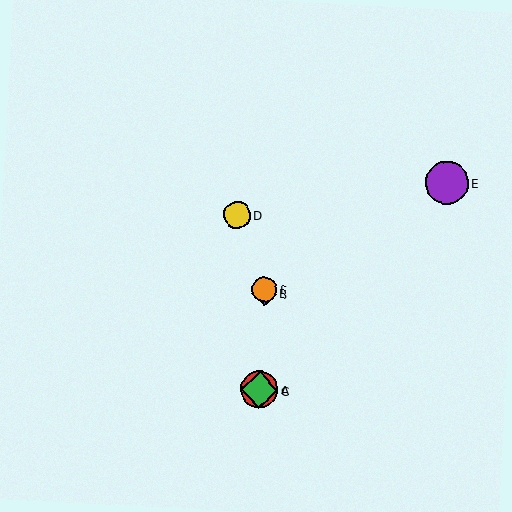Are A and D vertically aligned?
No, A is at x≈259 and D is at x≈237.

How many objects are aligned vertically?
4 objects (A, B, C, F) are aligned vertically.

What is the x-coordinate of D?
Object D is at x≈237.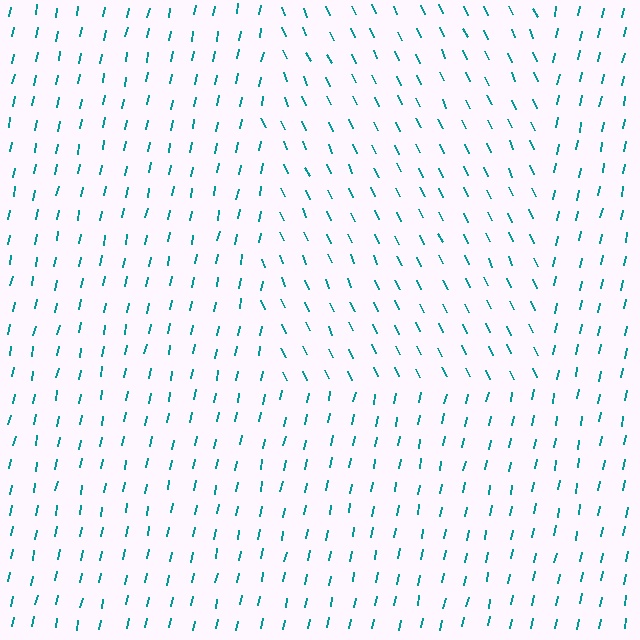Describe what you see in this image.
The image is filled with small teal line segments. A rectangle region in the image has lines oriented differently from the surrounding lines, creating a visible texture boundary.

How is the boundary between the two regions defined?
The boundary is defined purely by a change in line orientation (approximately 36 degrees difference). All lines are the same color and thickness.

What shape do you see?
I see a rectangle.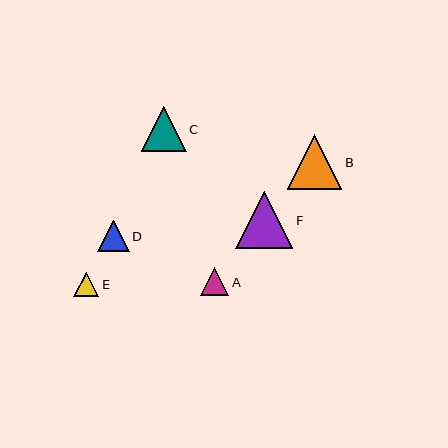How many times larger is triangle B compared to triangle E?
Triangle B is approximately 2.2 times the size of triangle E.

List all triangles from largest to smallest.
From largest to smallest: F, B, C, D, A, E.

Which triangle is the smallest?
Triangle E is the smallest with a size of approximately 25 pixels.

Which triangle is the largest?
Triangle F is the largest with a size of approximately 57 pixels.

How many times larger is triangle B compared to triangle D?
Triangle B is approximately 1.7 times the size of triangle D.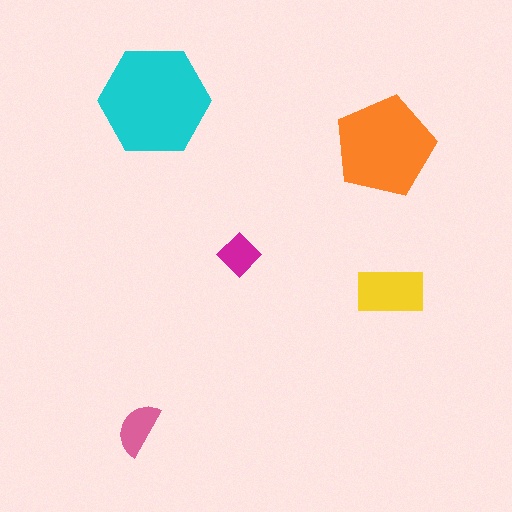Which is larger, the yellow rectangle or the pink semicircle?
The yellow rectangle.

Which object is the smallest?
The magenta diamond.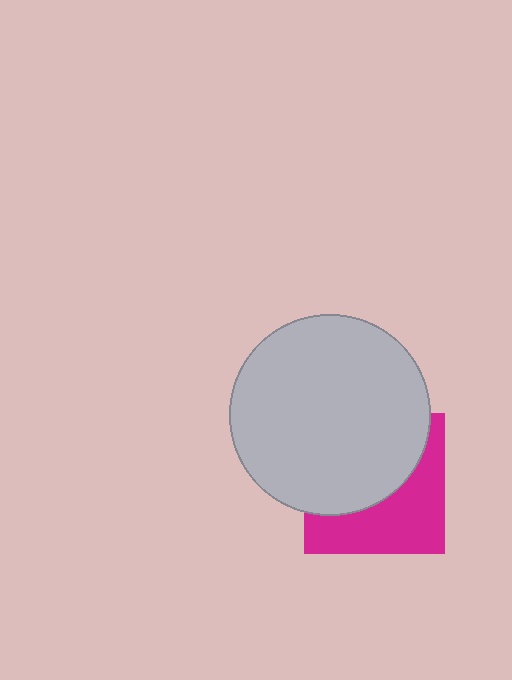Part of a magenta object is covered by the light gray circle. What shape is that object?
It is a square.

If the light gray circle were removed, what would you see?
You would see the complete magenta square.